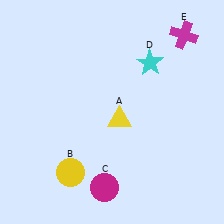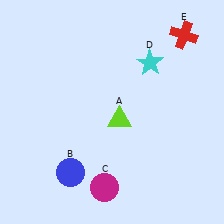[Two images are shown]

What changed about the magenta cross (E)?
In Image 1, E is magenta. In Image 2, it changed to red.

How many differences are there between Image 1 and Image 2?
There are 3 differences between the two images.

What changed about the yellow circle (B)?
In Image 1, B is yellow. In Image 2, it changed to blue.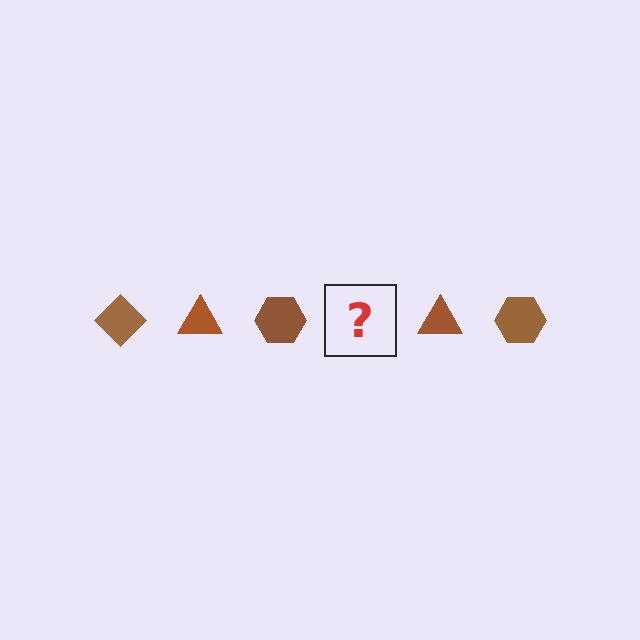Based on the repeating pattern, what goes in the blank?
The blank should be a brown diamond.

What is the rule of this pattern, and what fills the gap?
The rule is that the pattern cycles through diamond, triangle, hexagon shapes in brown. The gap should be filled with a brown diamond.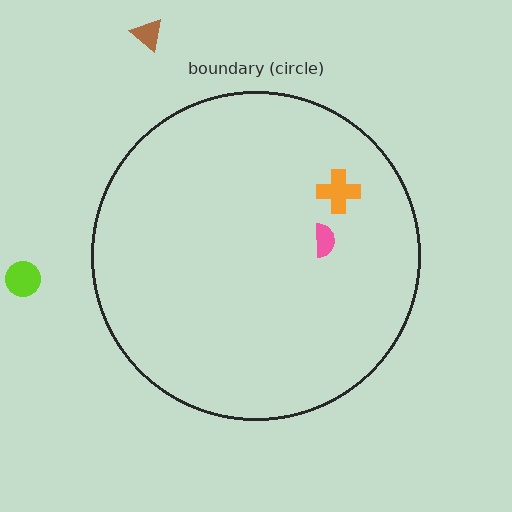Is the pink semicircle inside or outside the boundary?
Inside.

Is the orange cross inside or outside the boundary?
Inside.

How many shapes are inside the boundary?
2 inside, 2 outside.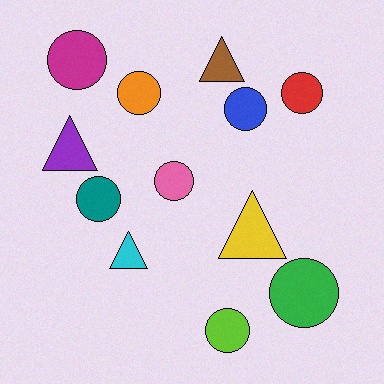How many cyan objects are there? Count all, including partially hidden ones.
There is 1 cyan object.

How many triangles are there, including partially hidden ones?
There are 4 triangles.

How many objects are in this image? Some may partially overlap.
There are 12 objects.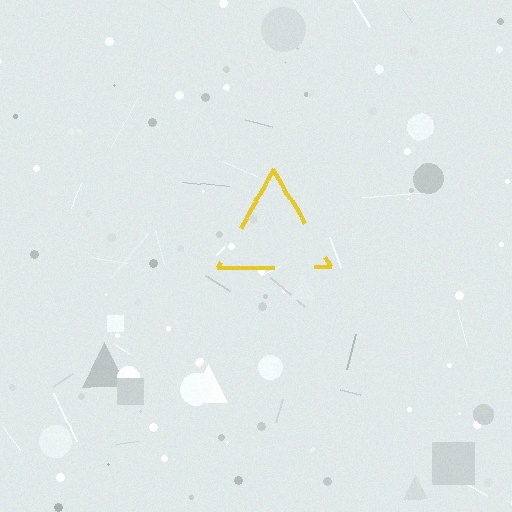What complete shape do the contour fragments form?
The contour fragments form a triangle.